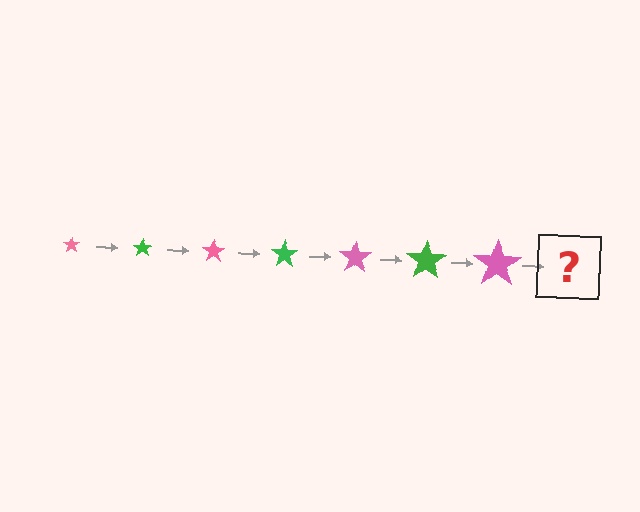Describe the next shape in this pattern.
It should be a green star, larger than the previous one.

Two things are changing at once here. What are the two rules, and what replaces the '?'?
The two rules are that the star grows larger each step and the color cycles through pink and green. The '?' should be a green star, larger than the previous one.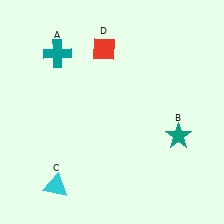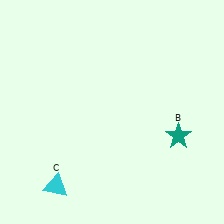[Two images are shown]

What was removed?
The teal cross (A), the red diamond (D) were removed in Image 2.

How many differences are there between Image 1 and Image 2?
There are 2 differences between the two images.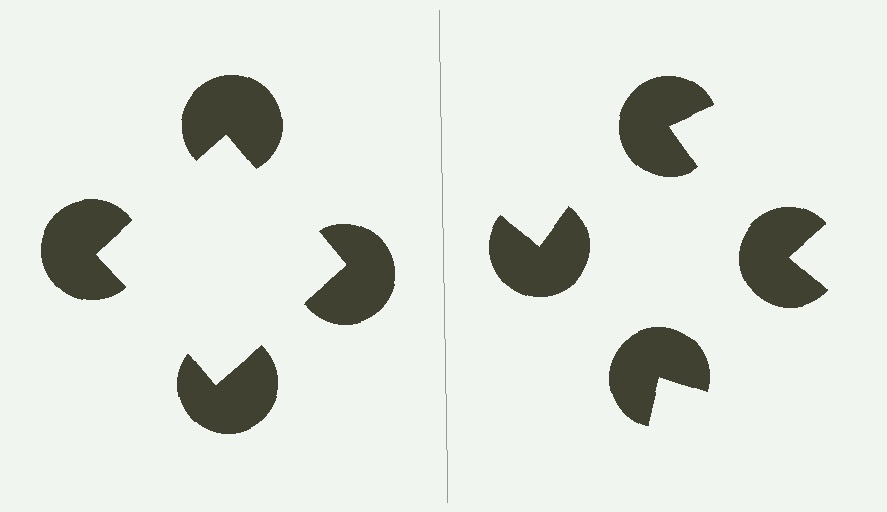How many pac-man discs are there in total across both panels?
8 — 4 on each side.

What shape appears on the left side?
An illusory square.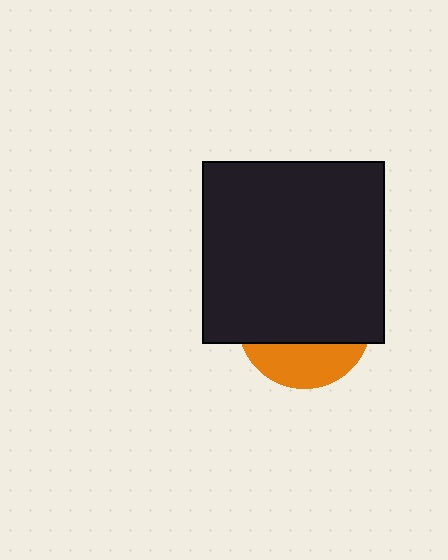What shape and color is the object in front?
The object in front is a black square.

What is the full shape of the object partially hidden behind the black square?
The partially hidden object is an orange circle.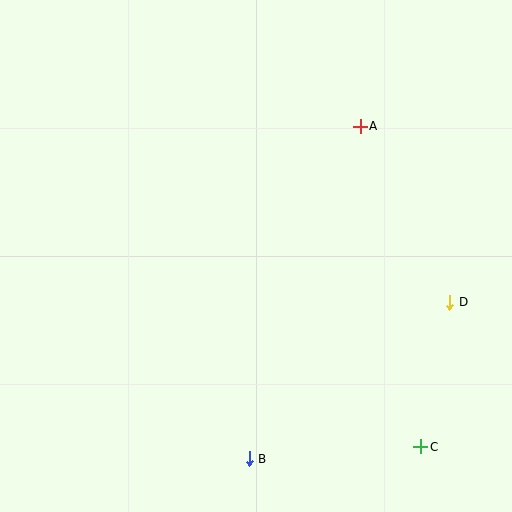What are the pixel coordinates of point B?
Point B is at (249, 459).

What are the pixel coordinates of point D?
Point D is at (450, 302).